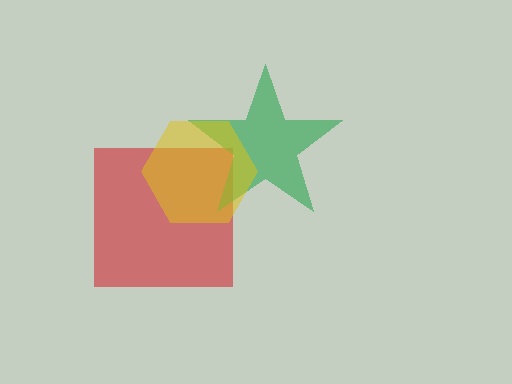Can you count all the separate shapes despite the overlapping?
Yes, there are 3 separate shapes.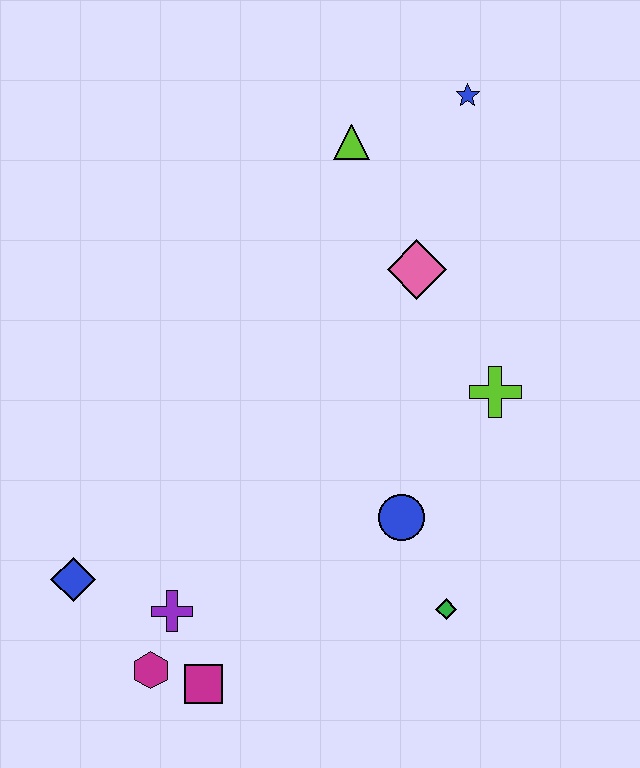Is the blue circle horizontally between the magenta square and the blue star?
Yes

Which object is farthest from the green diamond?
The blue star is farthest from the green diamond.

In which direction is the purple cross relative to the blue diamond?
The purple cross is to the right of the blue diamond.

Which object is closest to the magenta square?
The magenta hexagon is closest to the magenta square.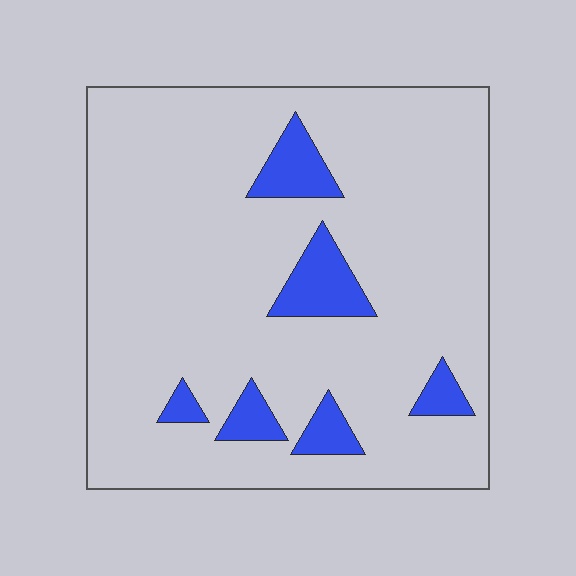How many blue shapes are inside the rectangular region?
6.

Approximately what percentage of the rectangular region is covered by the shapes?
Approximately 10%.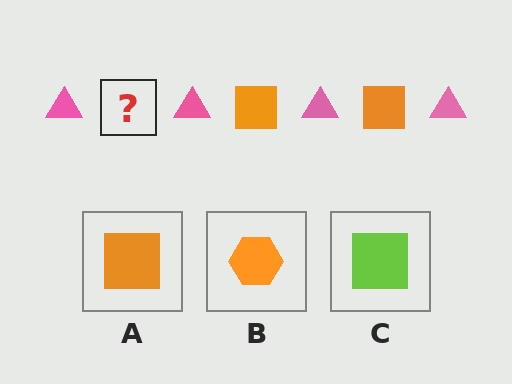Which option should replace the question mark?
Option A.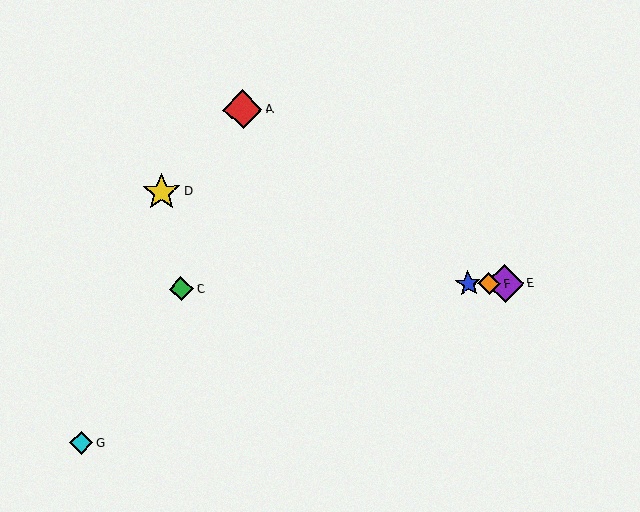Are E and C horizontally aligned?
Yes, both are at y≈283.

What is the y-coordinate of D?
Object D is at y≈192.